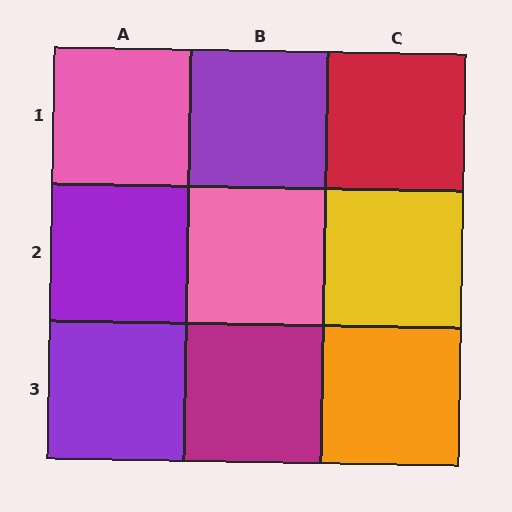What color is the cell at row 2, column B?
Pink.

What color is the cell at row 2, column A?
Purple.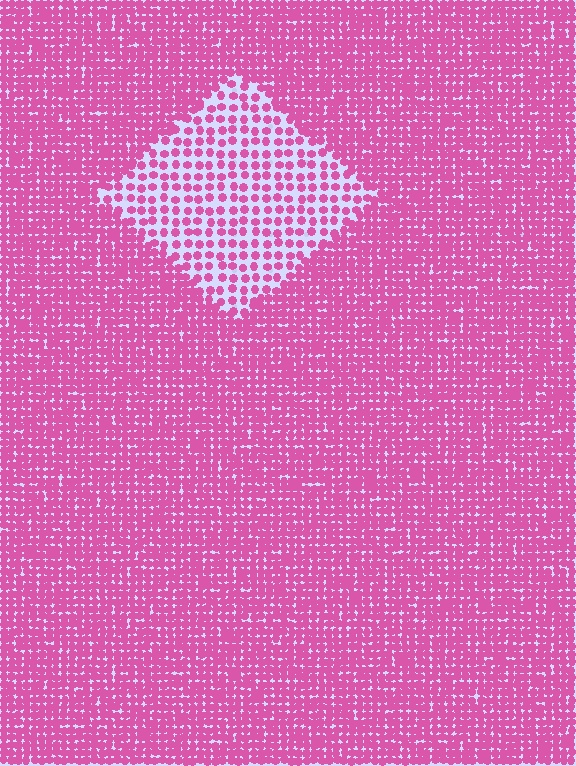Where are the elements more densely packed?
The elements are more densely packed outside the diamond boundary.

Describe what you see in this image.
The image contains small pink elements arranged at two different densities. A diamond-shaped region is visible where the elements are less densely packed than the surrounding area.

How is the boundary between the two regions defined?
The boundary is defined by a change in element density (approximately 2.2x ratio). All elements are the same color, size, and shape.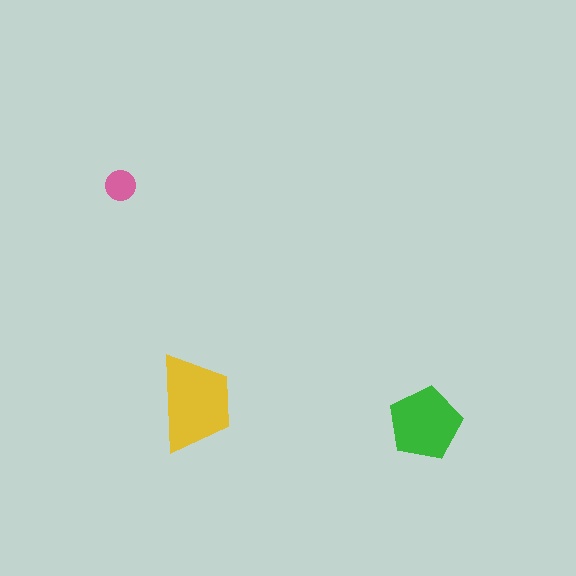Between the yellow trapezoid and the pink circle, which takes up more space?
The yellow trapezoid.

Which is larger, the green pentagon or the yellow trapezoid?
The yellow trapezoid.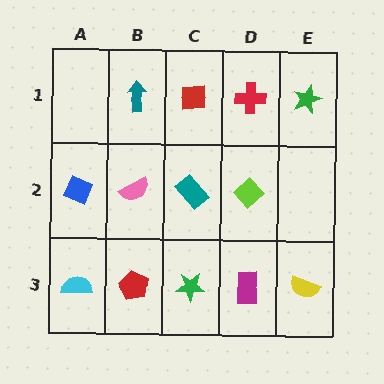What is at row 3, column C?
A green star.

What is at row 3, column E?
A yellow semicircle.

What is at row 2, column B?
A pink semicircle.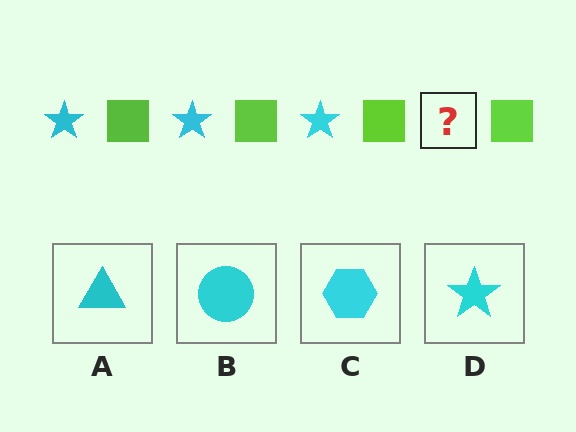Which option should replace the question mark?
Option D.